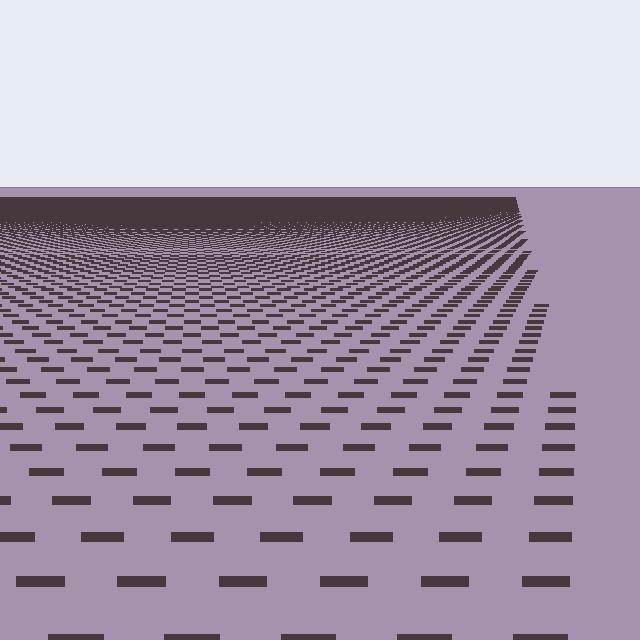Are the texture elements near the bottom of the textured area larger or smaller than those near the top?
Larger. Near the bottom, elements are closer to the viewer and appear at a bigger on-screen size.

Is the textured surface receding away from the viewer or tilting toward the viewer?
The surface is receding away from the viewer. Texture elements get smaller and denser toward the top.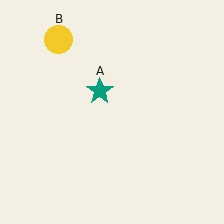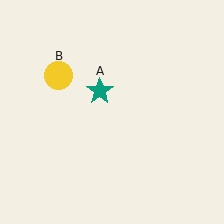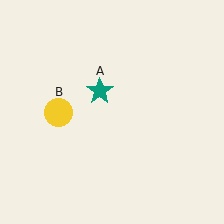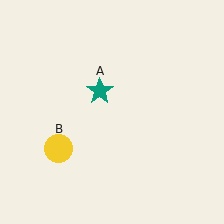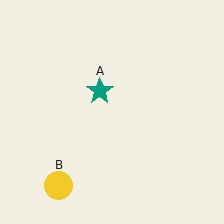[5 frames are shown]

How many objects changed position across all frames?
1 object changed position: yellow circle (object B).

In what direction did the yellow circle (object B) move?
The yellow circle (object B) moved down.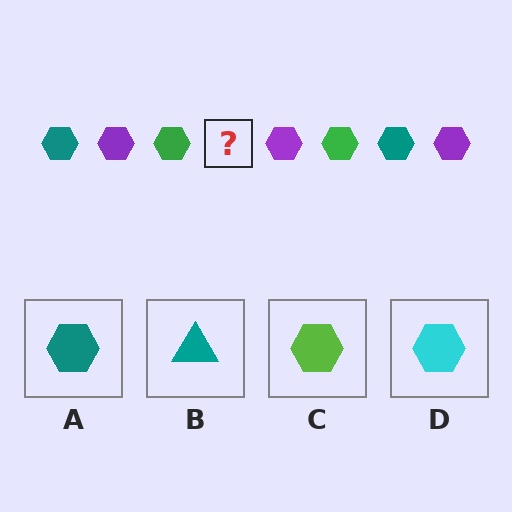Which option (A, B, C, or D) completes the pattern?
A.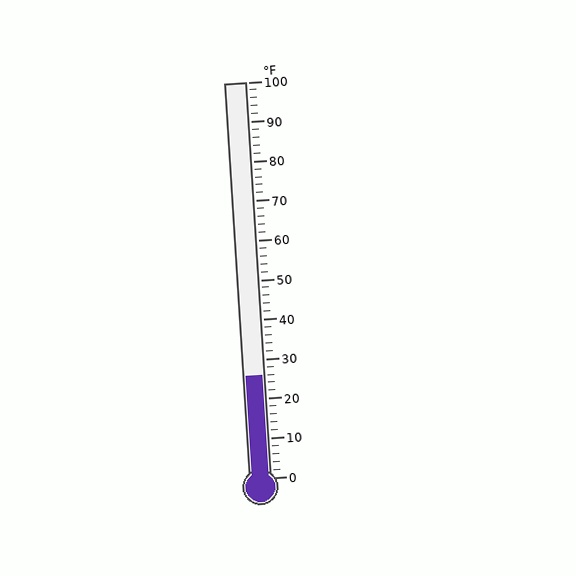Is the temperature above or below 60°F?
The temperature is below 60°F.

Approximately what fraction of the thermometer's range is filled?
The thermometer is filled to approximately 25% of its range.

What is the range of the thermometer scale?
The thermometer scale ranges from 0°F to 100°F.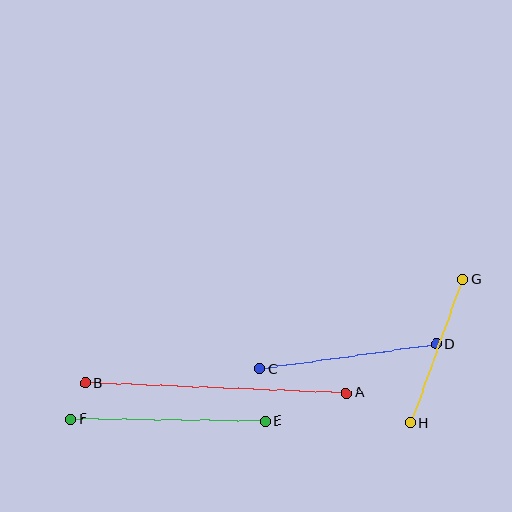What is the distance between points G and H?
The distance is approximately 152 pixels.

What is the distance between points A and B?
The distance is approximately 261 pixels.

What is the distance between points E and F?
The distance is approximately 194 pixels.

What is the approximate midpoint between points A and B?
The midpoint is at approximately (216, 388) pixels.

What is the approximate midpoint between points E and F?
The midpoint is at approximately (168, 420) pixels.